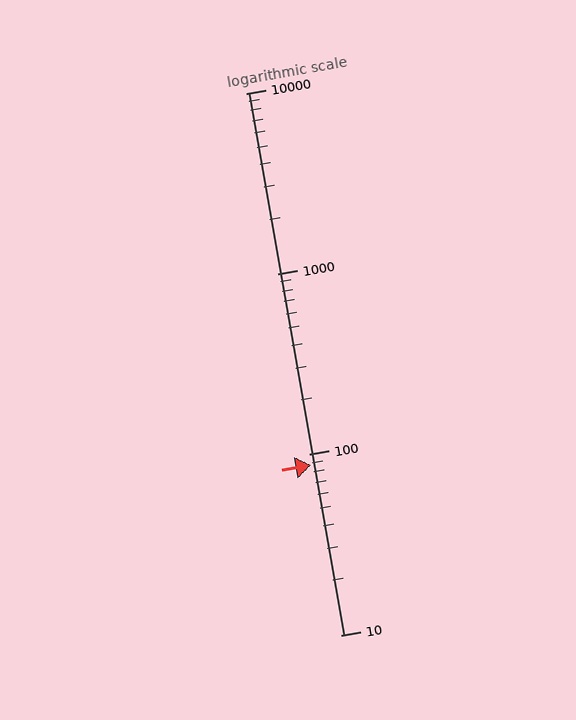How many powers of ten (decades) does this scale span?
The scale spans 3 decades, from 10 to 10000.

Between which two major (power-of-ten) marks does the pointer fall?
The pointer is between 10 and 100.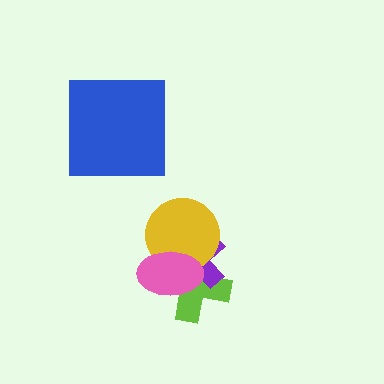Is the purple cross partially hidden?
Yes, it is partially covered by another shape.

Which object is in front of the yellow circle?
The pink ellipse is in front of the yellow circle.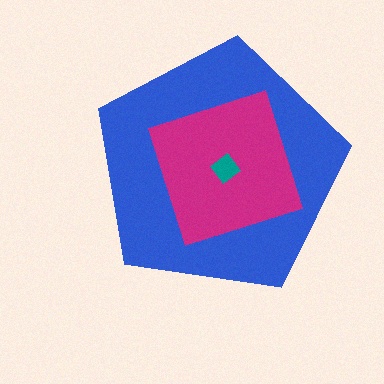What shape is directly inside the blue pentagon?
The magenta square.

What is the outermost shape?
The blue pentagon.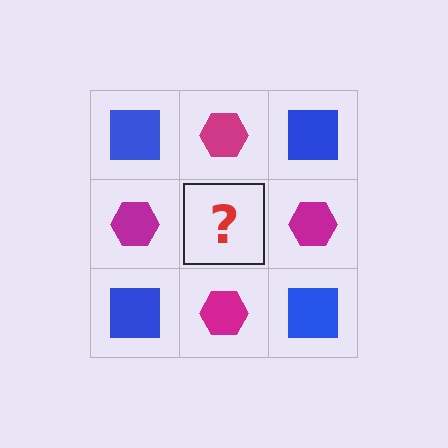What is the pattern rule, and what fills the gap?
The rule is that it alternates blue square and magenta hexagon in a checkerboard pattern. The gap should be filled with a blue square.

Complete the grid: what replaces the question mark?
The question mark should be replaced with a blue square.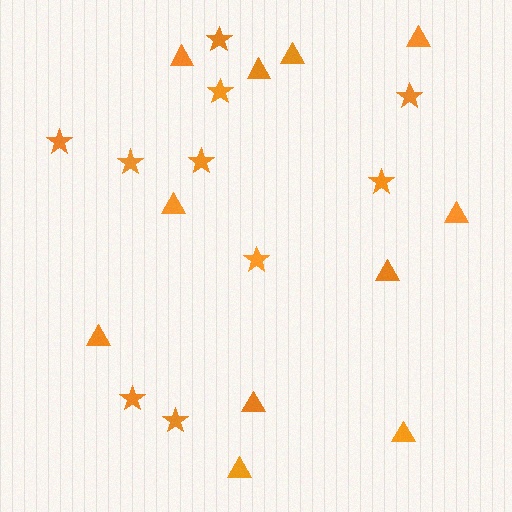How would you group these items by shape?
There are 2 groups: one group of triangles (11) and one group of stars (10).